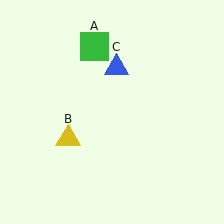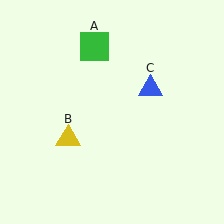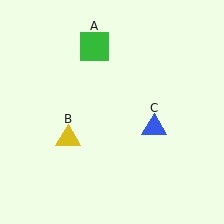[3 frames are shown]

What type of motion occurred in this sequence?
The blue triangle (object C) rotated clockwise around the center of the scene.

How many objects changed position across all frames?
1 object changed position: blue triangle (object C).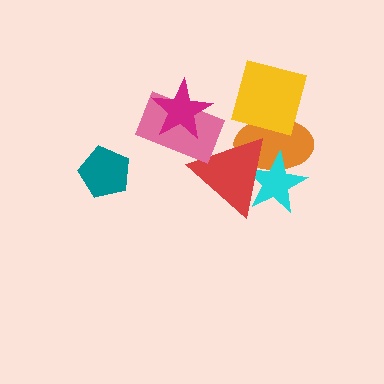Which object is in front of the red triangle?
The pink rectangle is in front of the red triangle.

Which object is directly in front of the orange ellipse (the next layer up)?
The cyan star is directly in front of the orange ellipse.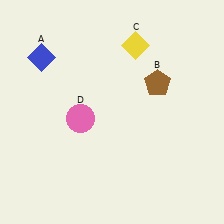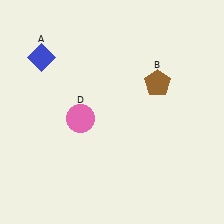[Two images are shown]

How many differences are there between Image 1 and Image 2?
There is 1 difference between the two images.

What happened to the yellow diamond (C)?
The yellow diamond (C) was removed in Image 2. It was in the top-right area of Image 1.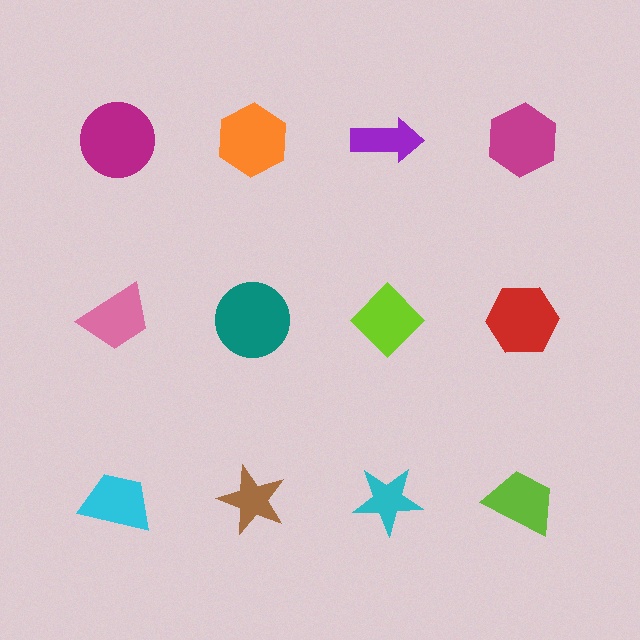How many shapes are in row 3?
4 shapes.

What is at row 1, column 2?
An orange hexagon.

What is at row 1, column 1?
A magenta circle.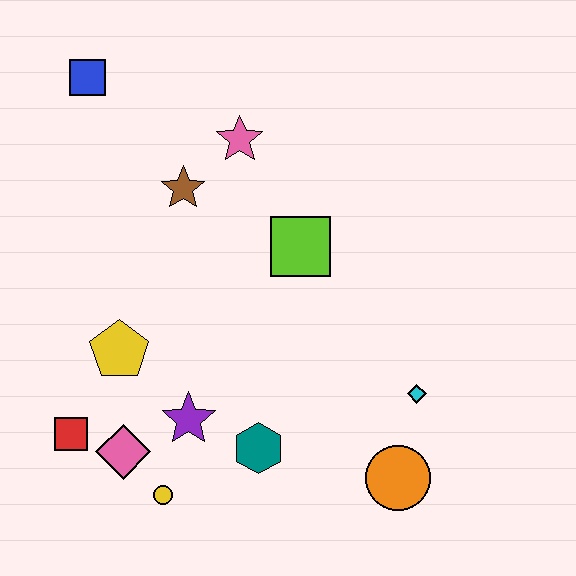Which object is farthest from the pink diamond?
The blue square is farthest from the pink diamond.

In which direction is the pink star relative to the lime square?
The pink star is above the lime square.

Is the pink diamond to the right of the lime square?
No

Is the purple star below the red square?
No